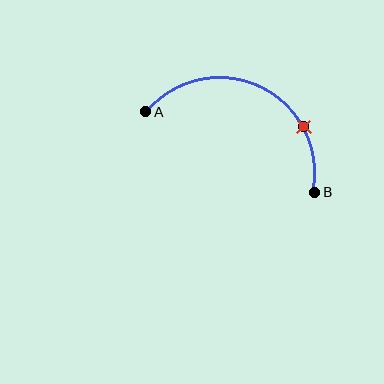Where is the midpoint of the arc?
The arc midpoint is the point on the curve farthest from the straight line joining A and B. It sits above that line.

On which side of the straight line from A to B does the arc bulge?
The arc bulges above the straight line connecting A and B.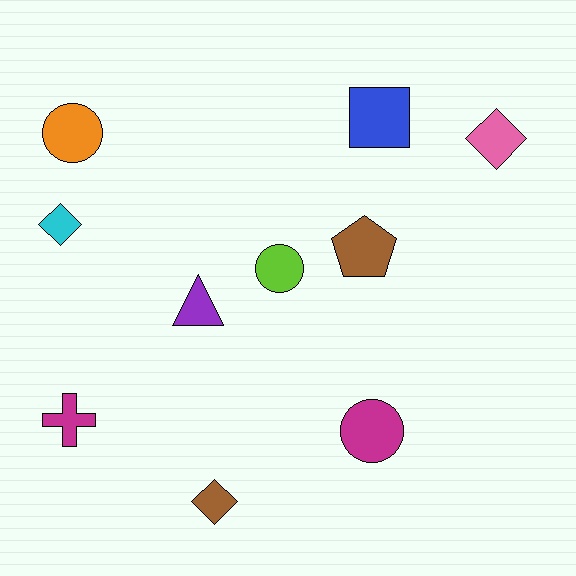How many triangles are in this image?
There is 1 triangle.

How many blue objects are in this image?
There is 1 blue object.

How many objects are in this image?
There are 10 objects.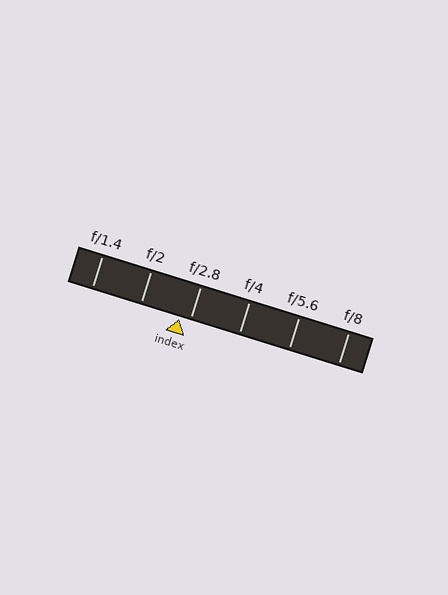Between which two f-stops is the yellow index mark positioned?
The index mark is between f/2 and f/2.8.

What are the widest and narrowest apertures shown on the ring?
The widest aperture shown is f/1.4 and the narrowest is f/8.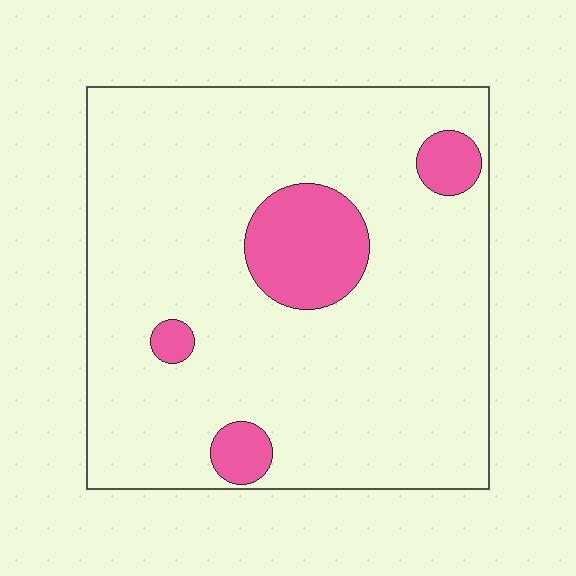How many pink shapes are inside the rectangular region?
4.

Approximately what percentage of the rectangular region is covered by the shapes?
Approximately 15%.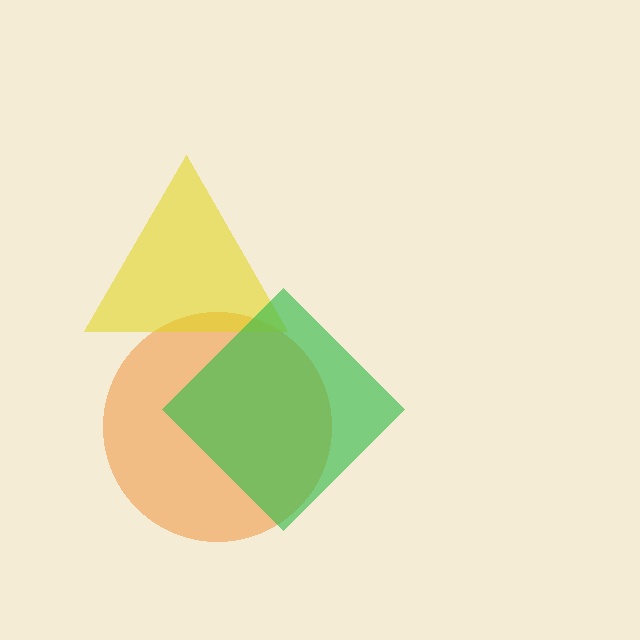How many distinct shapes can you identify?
There are 3 distinct shapes: an orange circle, a yellow triangle, a green diamond.